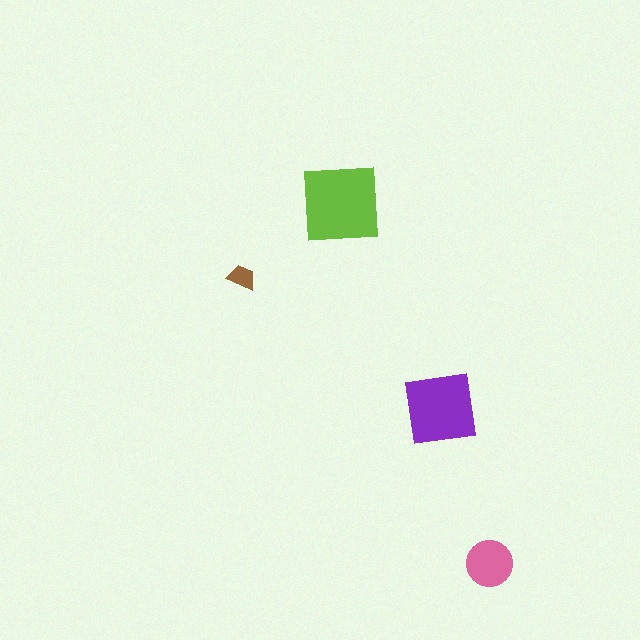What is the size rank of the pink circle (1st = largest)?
3rd.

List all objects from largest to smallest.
The lime square, the purple square, the pink circle, the brown trapezoid.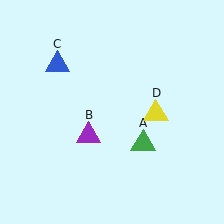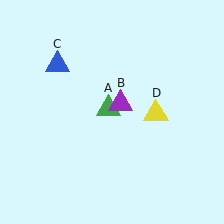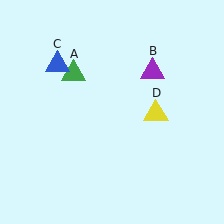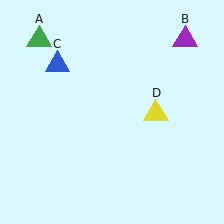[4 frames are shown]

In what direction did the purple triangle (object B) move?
The purple triangle (object B) moved up and to the right.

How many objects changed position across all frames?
2 objects changed position: green triangle (object A), purple triangle (object B).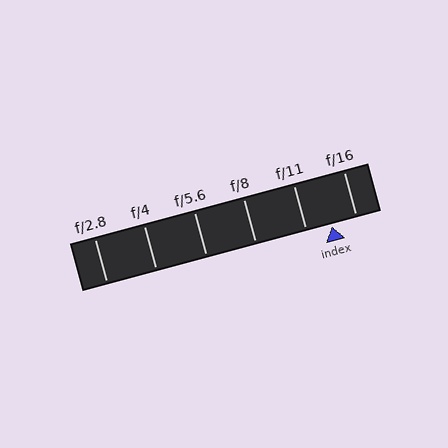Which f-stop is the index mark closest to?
The index mark is closest to f/16.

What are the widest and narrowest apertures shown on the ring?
The widest aperture shown is f/2.8 and the narrowest is f/16.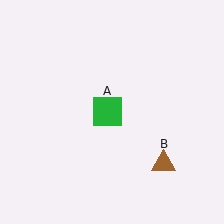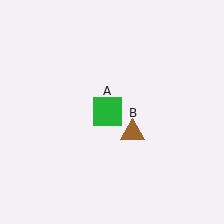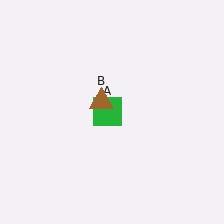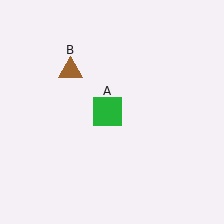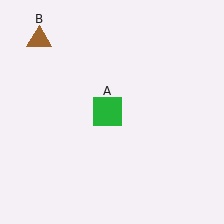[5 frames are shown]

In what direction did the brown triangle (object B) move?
The brown triangle (object B) moved up and to the left.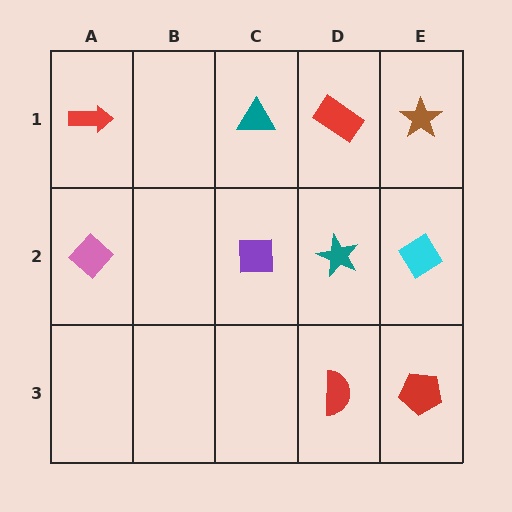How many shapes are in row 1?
4 shapes.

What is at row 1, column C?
A teal triangle.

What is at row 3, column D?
A red semicircle.